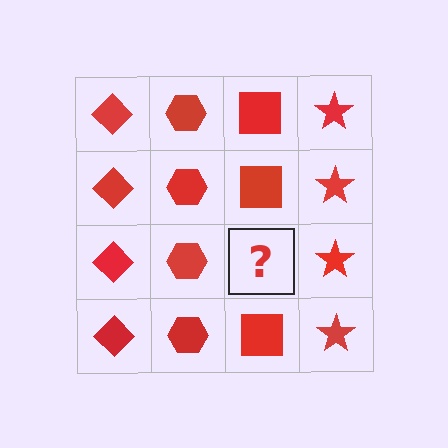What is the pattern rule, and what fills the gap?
The rule is that each column has a consistent shape. The gap should be filled with a red square.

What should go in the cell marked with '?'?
The missing cell should contain a red square.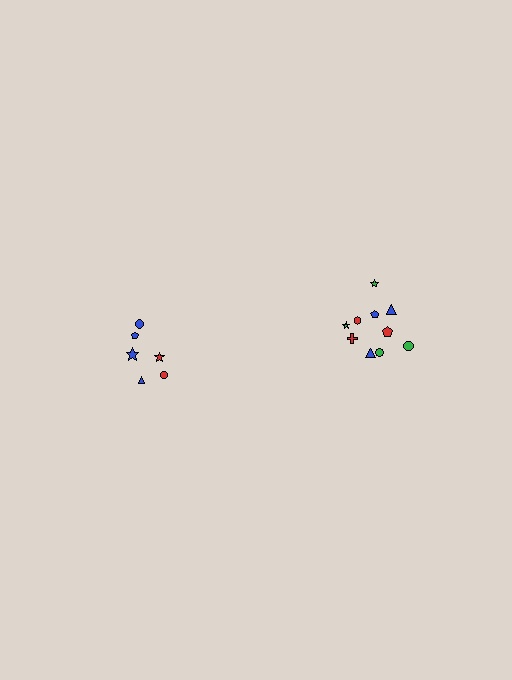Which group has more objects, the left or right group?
The right group.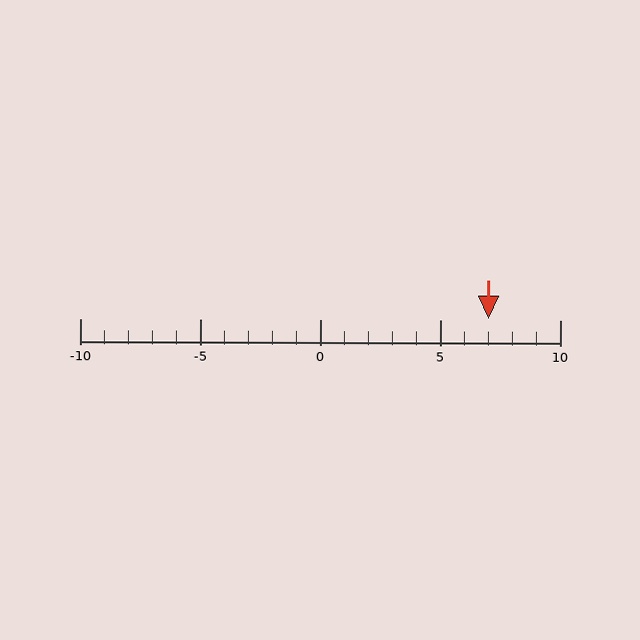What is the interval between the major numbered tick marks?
The major tick marks are spaced 5 units apart.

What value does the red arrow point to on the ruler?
The red arrow points to approximately 7.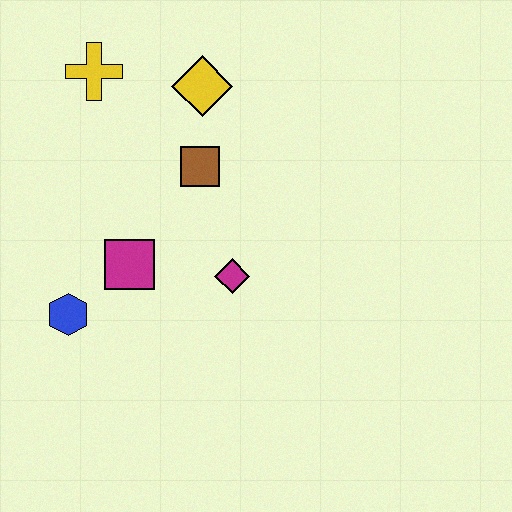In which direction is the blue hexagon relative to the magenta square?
The blue hexagon is to the left of the magenta square.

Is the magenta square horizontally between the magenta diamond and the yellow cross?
Yes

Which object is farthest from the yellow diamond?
The blue hexagon is farthest from the yellow diamond.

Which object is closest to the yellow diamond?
The brown square is closest to the yellow diamond.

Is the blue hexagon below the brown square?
Yes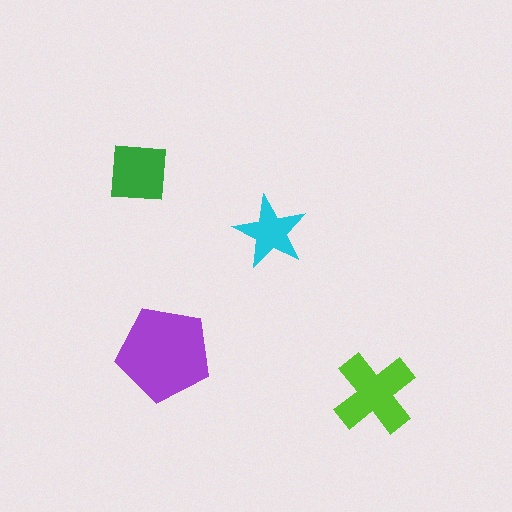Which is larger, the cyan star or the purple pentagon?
The purple pentagon.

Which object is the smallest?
The cyan star.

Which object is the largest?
The purple pentagon.